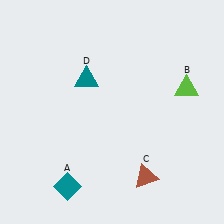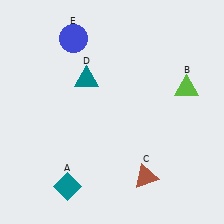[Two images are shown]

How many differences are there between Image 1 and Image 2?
There is 1 difference between the two images.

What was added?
A blue circle (E) was added in Image 2.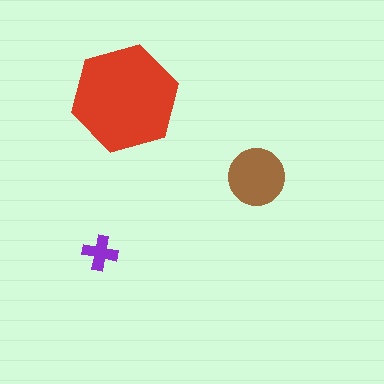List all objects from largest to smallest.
The red hexagon, the brown circle, the purple cross.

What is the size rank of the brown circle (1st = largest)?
2nd.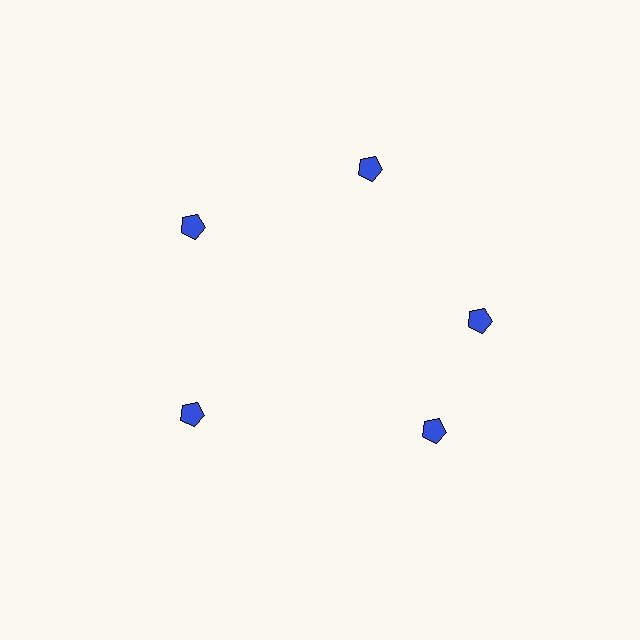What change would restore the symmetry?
The symmetry would be restored by rotating it back into even spacing with its neighbors so that all 5 pentagons sit at equal angles and equal distance from the center.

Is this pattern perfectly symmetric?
No. The 5 blue pentagons are arranged in a ring, but one element near the 5 o'clock position is rotated out of alignment along the ring, breaking the 5-fold rotational symmetry.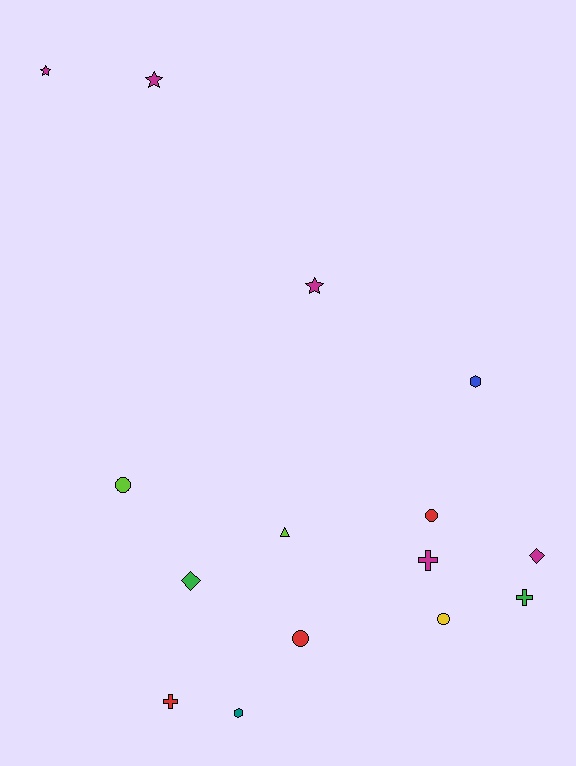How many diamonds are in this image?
There are 2 diamonds.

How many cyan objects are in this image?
There are no cyan objects.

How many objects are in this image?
There are 15 objects.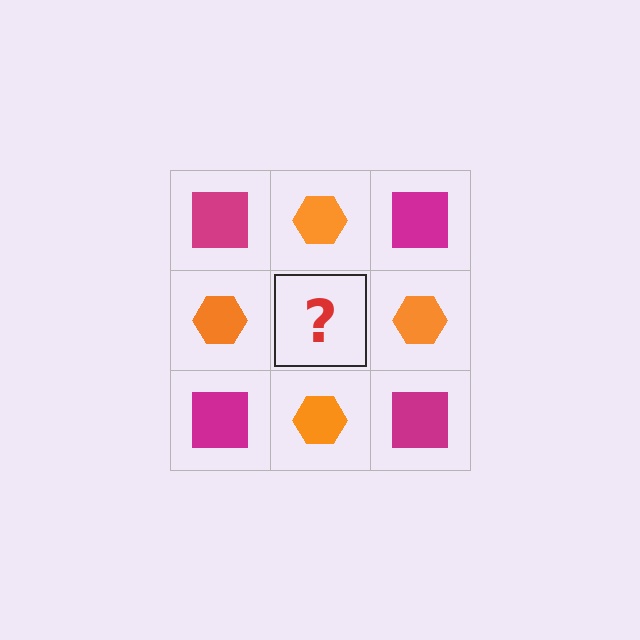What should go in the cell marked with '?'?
The missing cell should contain a magenta square.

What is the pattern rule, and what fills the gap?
The rule is that it alternates magenta square and orange hexagon in a checkerboard pattern. The gap should be filled with a magenta square.